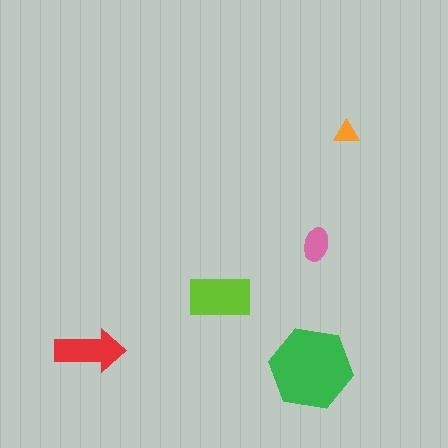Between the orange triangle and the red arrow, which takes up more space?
The red arrow.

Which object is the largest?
The green hexagon.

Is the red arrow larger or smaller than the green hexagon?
Smaller.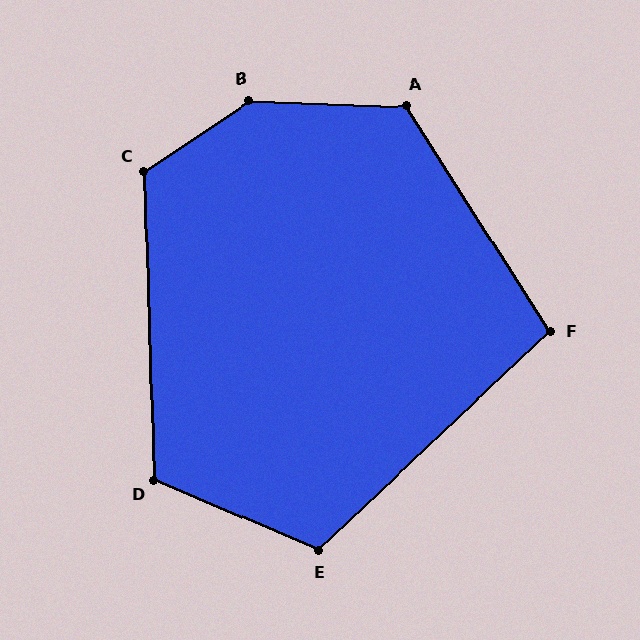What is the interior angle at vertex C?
Approximately 122 degrees (obtuse).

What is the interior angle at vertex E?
Approximately 113 degrees (obtuse).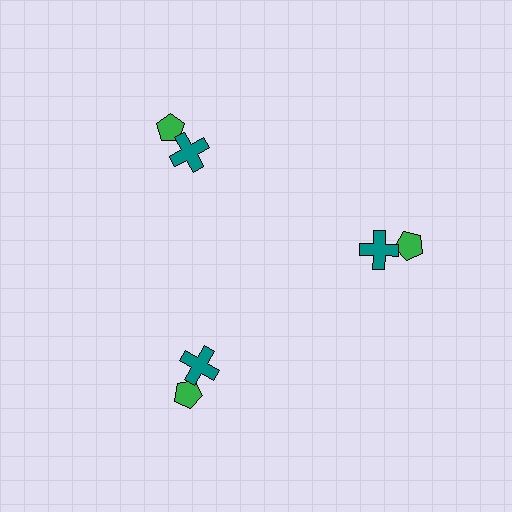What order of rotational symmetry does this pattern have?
This pattern has 3-fold rotational symmetry.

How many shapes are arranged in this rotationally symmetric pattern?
There are 6 shapes, arranged in 3 groups of 2.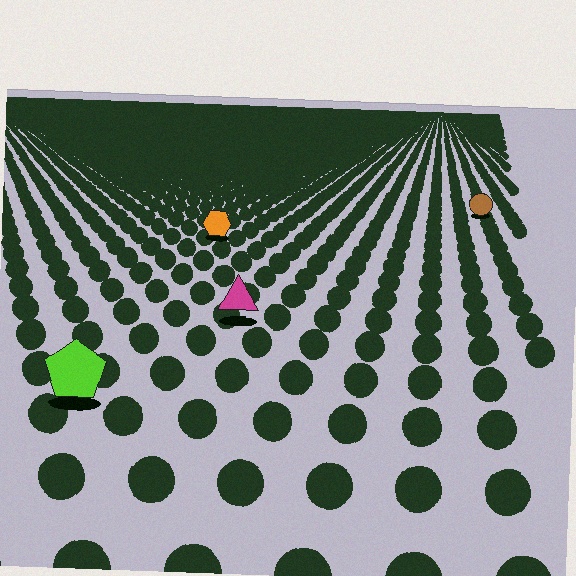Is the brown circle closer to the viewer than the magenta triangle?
No. The magenta triangle is closer — you can tell from the texture gradient: the ground texture is coarser near it.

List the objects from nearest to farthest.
From nearest to farthest: the lime pentagon, the magenta triangle, the orange hexagon, the brown circle.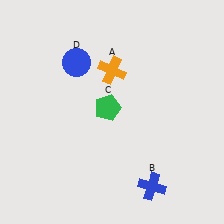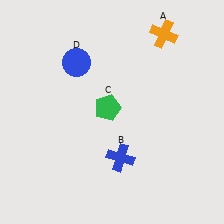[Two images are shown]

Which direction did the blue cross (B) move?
The blue cross (B) moved left.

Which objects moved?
The objects that moved are: the orange cross (A), the blue cross (B).